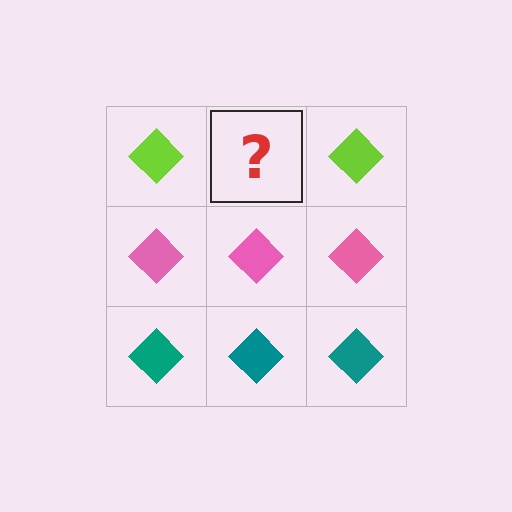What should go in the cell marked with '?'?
The missing cell should contain a lime diamond.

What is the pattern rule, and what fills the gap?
The rule is that each row has a consistent color. The gap should be filled with a lime diamond.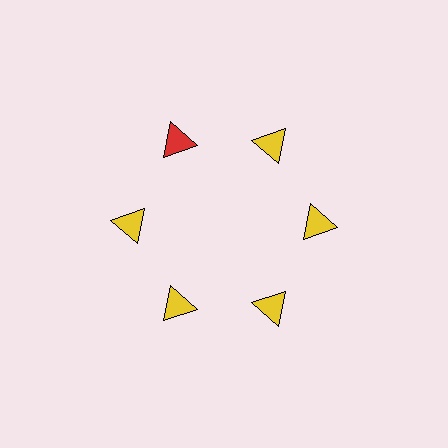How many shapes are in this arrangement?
There are 6 shapes arranged in a ring pattern.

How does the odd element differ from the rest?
It has a different color: red instead of yellow.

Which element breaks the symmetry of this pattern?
The red triangle at roughly the 11 o'clock position breaks the symmetry. All other shapes are yellow triangles.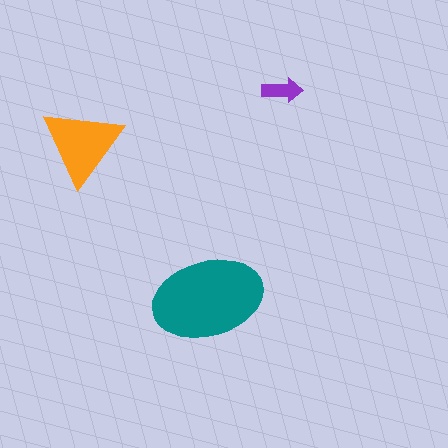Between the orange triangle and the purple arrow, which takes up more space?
The orange triangle.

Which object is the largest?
The teal ellipse.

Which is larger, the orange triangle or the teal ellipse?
The teal ellipse.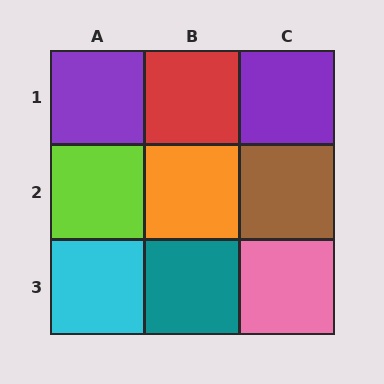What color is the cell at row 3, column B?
Teal.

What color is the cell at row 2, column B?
Orange.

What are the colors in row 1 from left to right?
Purple, red, purple.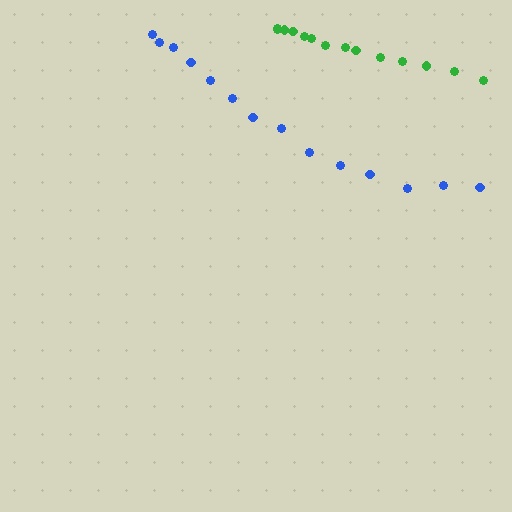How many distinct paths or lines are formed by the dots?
There are 2 distinct paths.